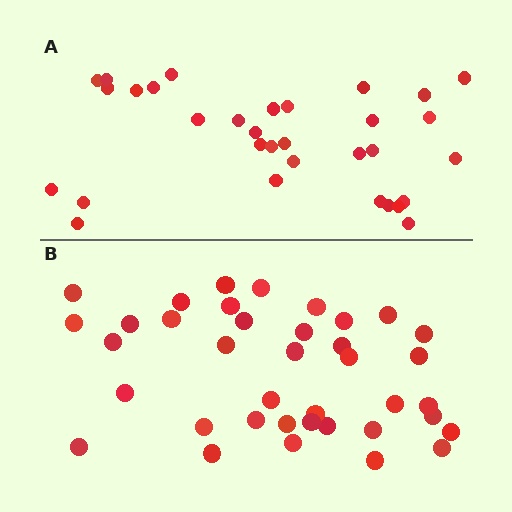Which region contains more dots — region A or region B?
Region B (the bottom region) has more dots.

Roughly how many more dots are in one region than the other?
Region B has about 6 more dots than region A.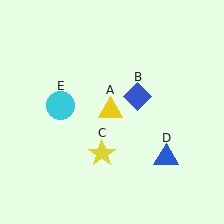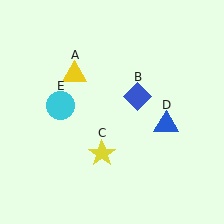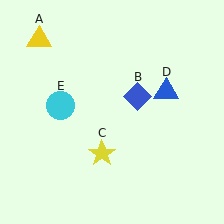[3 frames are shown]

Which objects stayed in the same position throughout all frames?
Blue diamond (object B) and yellow star (object C) and cyan circle (object E) remained stationary.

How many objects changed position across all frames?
2 objects changed position: yellow triangle (object A), blue triangle (object D).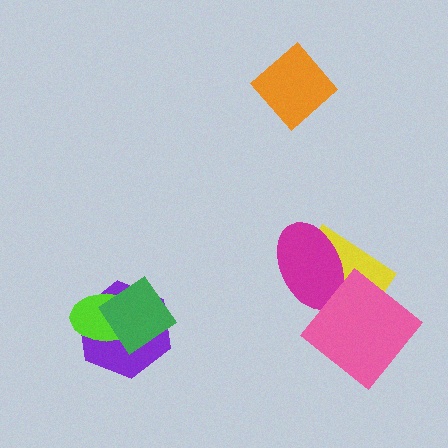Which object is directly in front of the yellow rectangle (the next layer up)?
The magenta ellipse is directly in front of the yellow rectangle.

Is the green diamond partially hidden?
No, no other shape covers it.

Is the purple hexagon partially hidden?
Yes, it is partially covered by another shape.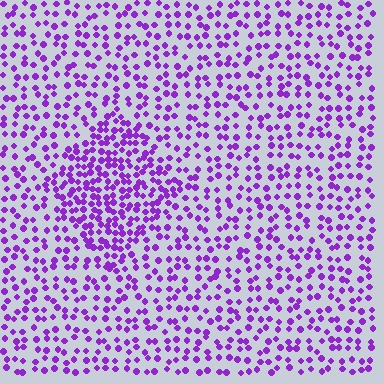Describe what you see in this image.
The image contains small purple elements arranged at two different densities. A diamond-shaped region is visible where the elements are more densely packed than the surrounding area.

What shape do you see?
I see a diamond.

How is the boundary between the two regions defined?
The boundary is defined by a change in element density (approximately 1.9x ratio). All elements are the same color, size, and shape.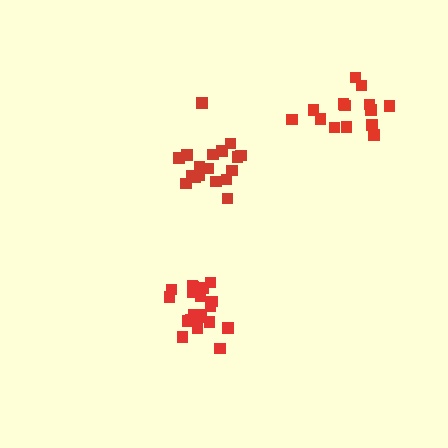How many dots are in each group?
Group 1: 14 dots, Group 2: 20 dots, Group 3: 18 dots (52 total).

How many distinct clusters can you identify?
There are 3 distinct clusters.